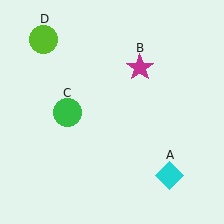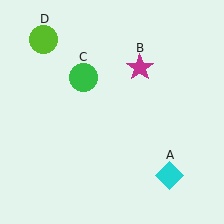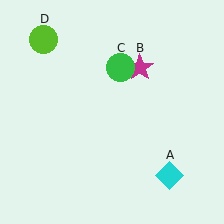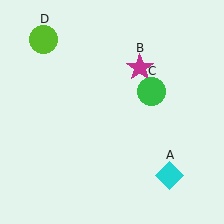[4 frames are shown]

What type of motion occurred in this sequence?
The green circle (object C) rotated clockwise around the center of the scene.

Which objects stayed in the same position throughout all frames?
Cyan diamond (object A) and magenta star (object B) and lime circle (object D) remained stationary.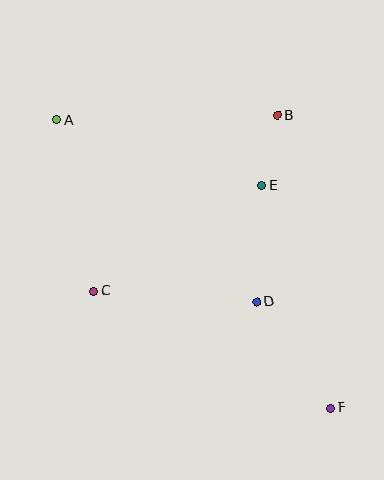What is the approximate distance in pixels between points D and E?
The distance between D and E is approximately 116 pixels.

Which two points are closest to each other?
Points B and E are closest to each other.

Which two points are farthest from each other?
Points A and F are farthest from each other.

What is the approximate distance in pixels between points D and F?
The distance between D and F is approximately 130 pixels.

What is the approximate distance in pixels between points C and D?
The distance between C and D is approximately 163 pixels.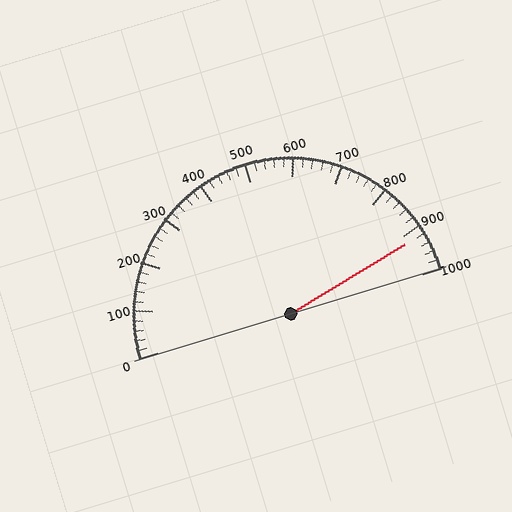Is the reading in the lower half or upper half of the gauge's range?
The reading is in the upper half of the range (0 to 1000).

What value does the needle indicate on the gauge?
The needle indicates approximately 920.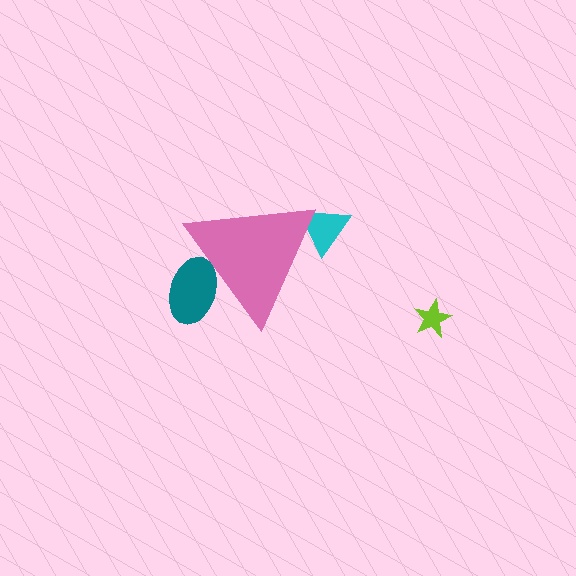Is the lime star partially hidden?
No, the lime star is fully visible.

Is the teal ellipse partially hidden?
Yes, the teal ellipse is partially hidden behind the pink triangle.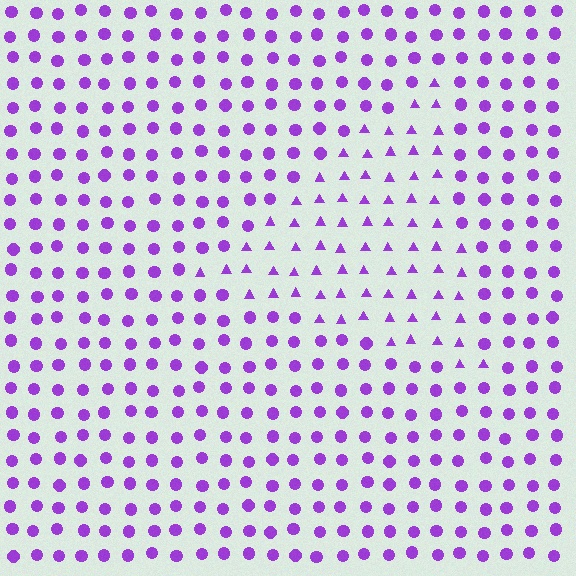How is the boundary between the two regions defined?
The boundary is defined by a change in element shape: triangles inside vs. circles outside. All elements share the same color and spacing.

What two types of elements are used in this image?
The image uses triangles inside the triangle region and circles outside it.